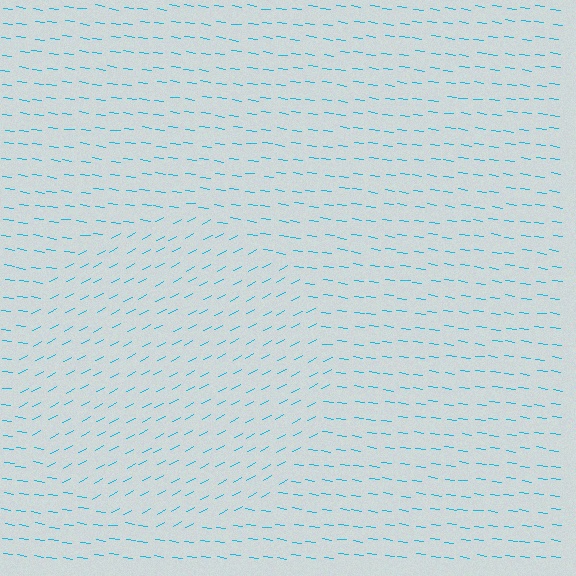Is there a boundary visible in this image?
Yes, there is a texture boundary formed by a change in line orientation.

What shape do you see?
I see a circle.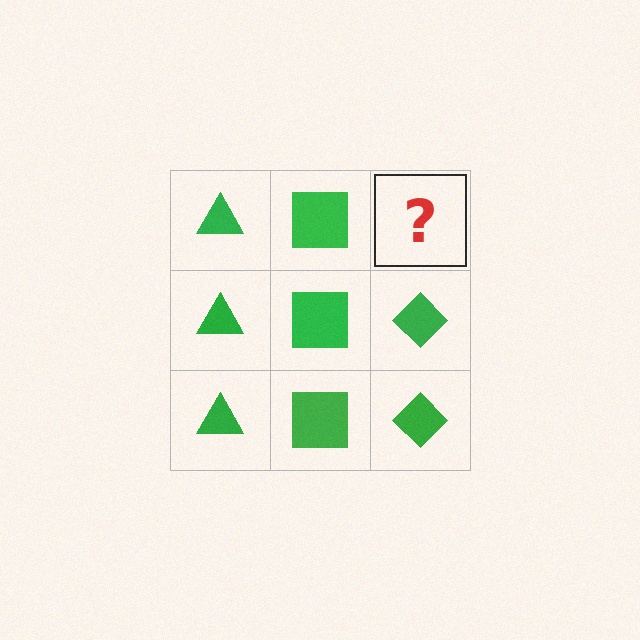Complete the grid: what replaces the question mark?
The question mark should be replaced with a green diamond.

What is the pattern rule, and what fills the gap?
The rule is that each column has a consistent shape. The gap should be filled with a green diamond.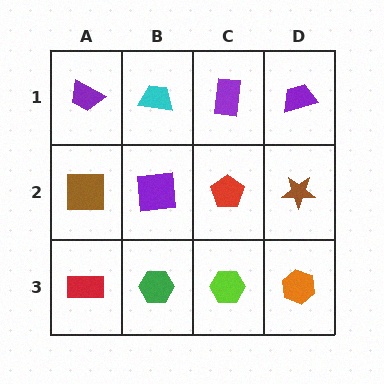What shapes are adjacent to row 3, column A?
A brown square (row 2, column A), a green hexagon (row 3, column B).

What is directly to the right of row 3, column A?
A green hexagon.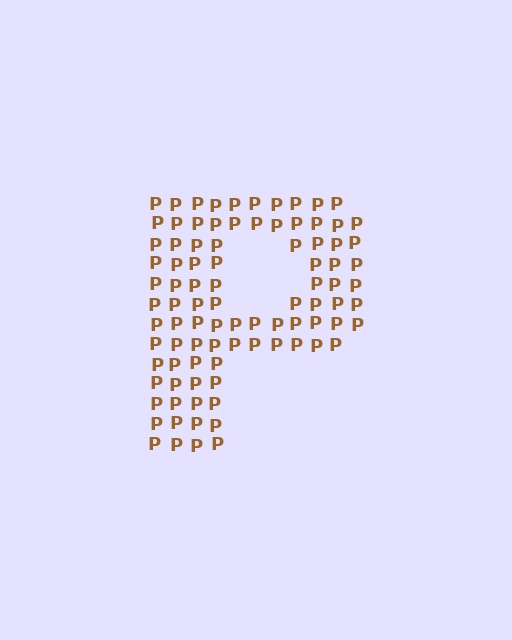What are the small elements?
The small elements are letter P's.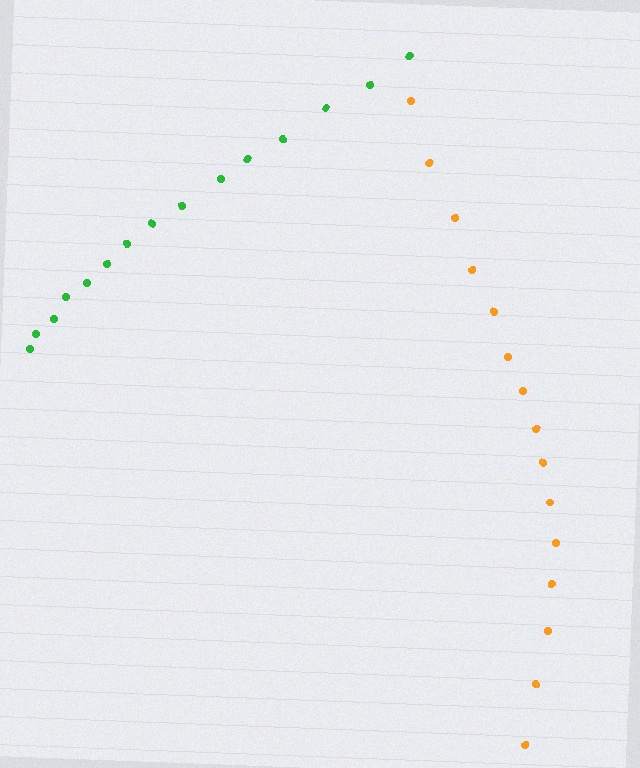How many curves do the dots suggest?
There are 2 distinct paths.